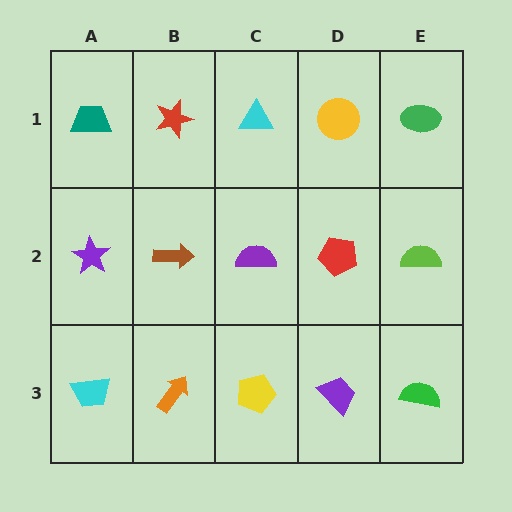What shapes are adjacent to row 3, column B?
A brown arrow (row 2, column B), a cyan trapezoid (row 3, column A), a yellow pentagon (row 3, column C).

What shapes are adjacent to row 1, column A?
A purple star (row 2, column A), a red star (row 1, column B).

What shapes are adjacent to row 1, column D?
A red pentagon (row 2, column D), a cyan triangle (row 1, column C), a green ellipse (row 1, column E).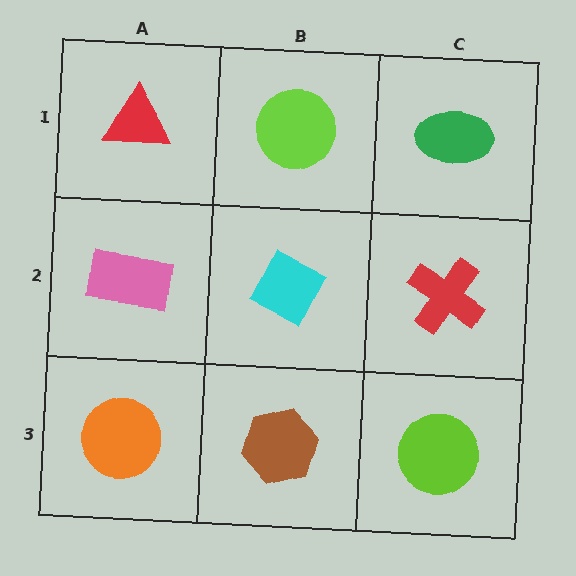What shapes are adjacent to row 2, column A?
A red triangle (row 1, column A), an orange circle (row 3, column A), a cyan diamond (row 2, column B).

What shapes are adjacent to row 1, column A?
A pink rectangle (row 2, column A), a lime circle (row 1, column B).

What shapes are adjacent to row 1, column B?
A cyan diamond (row 2, column B), a red triangle (row 1, column A), a green ellipse (row 1, column C).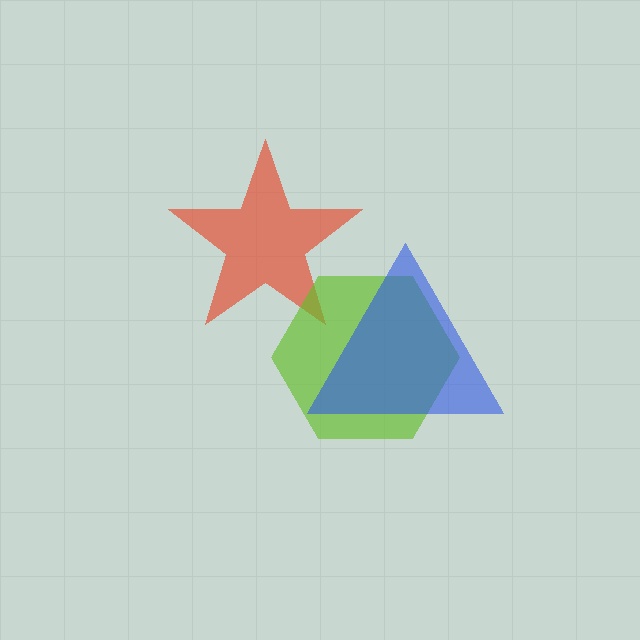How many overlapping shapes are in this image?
There are 3 overlapping shapes in the image.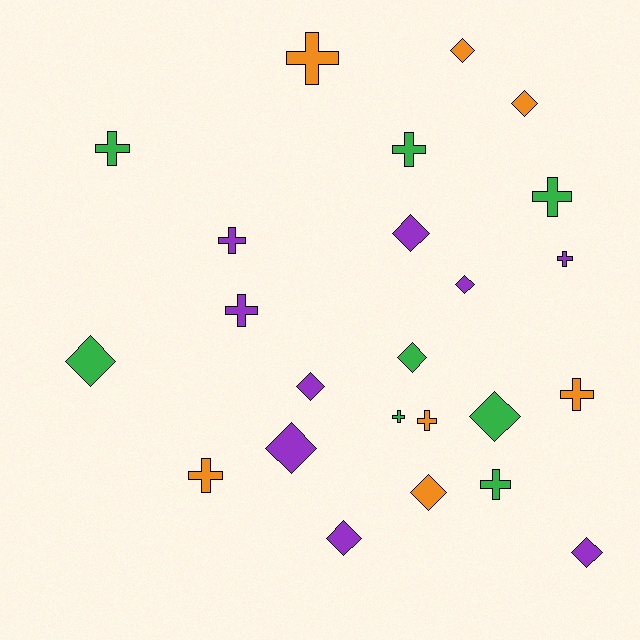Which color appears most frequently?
Purple, with 9 objects.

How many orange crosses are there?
There are 4 orange crosses.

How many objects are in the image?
There are 24 objects.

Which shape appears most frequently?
Diamond, with 12 objects.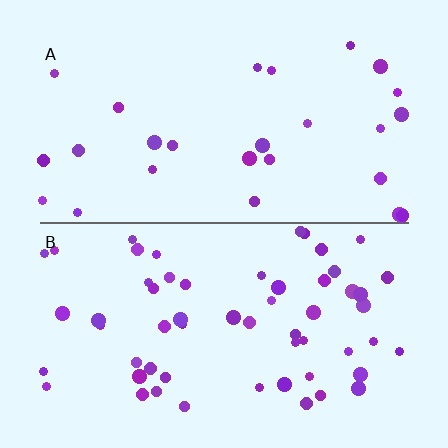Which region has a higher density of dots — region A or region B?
B (the bottom).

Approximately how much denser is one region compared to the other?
Approximately 2.1× — region B over region A.